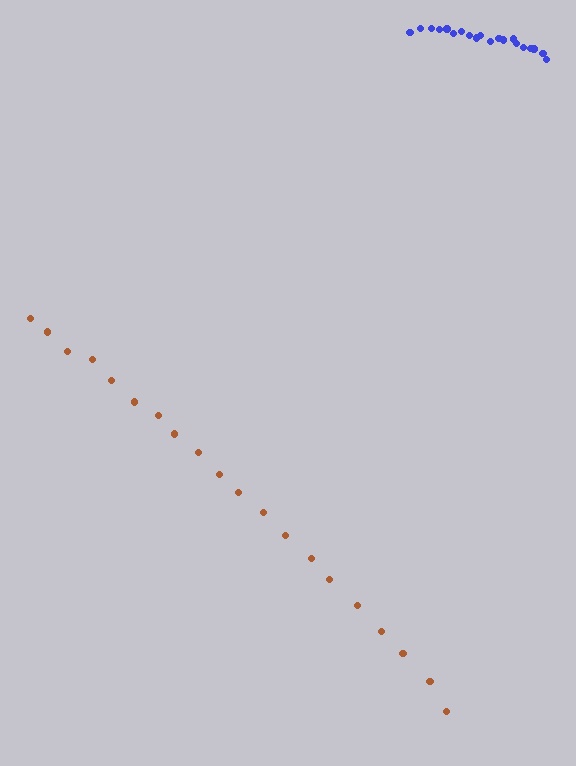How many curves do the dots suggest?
There are 2 distinct paths.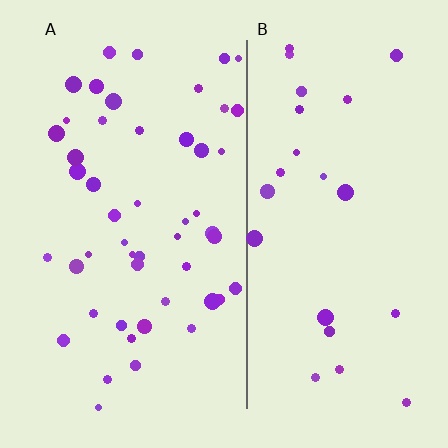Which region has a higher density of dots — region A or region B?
A (the left).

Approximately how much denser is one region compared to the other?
Approximately 2.1× — region A over region B.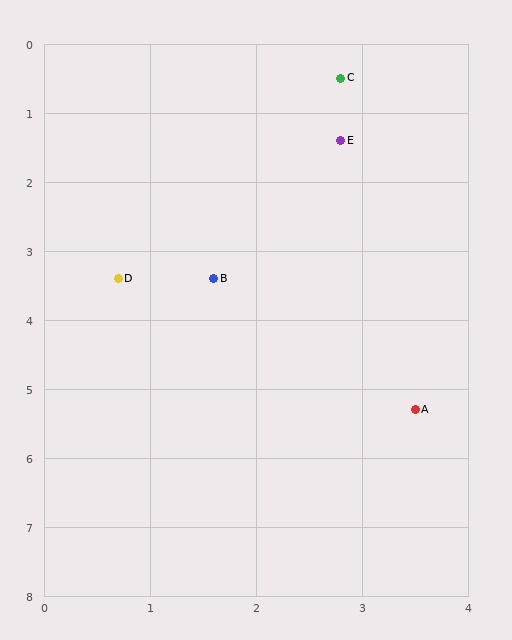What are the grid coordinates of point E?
Point E is at approximately (2.8, 1.4).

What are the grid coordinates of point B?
Point B is at approximately (1.6, 3.4).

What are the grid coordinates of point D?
Point D is at approximately (0.7, 3.4).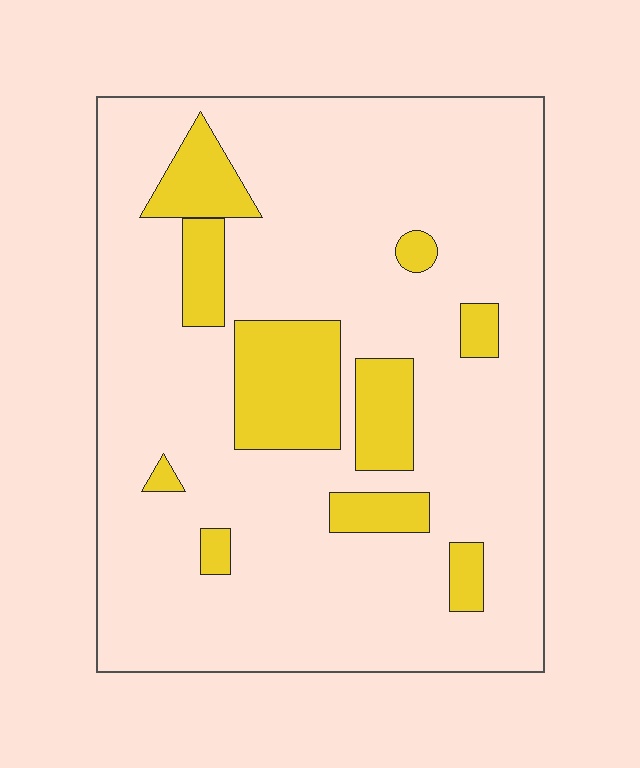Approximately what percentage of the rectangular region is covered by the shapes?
Approximately 15%.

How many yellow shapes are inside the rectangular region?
10.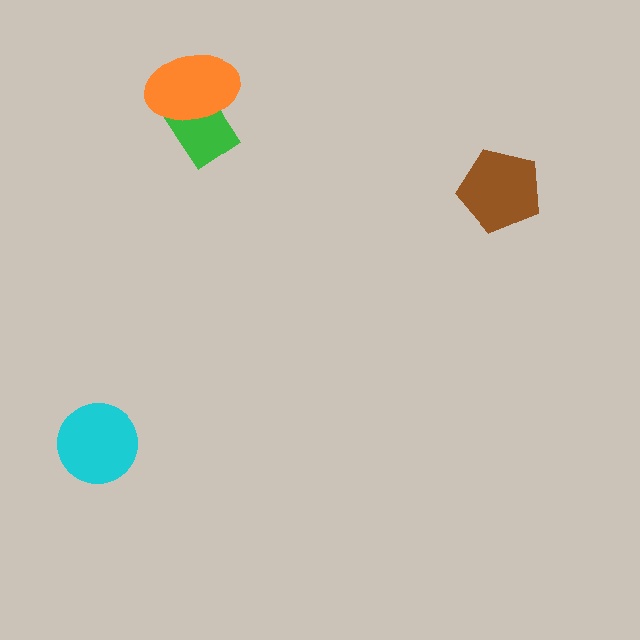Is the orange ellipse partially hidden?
No, no other shape covers it.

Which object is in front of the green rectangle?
The orange ellipse is in front of the green rectangle.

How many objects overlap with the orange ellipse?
1 object overlaps with the orange ellipse.